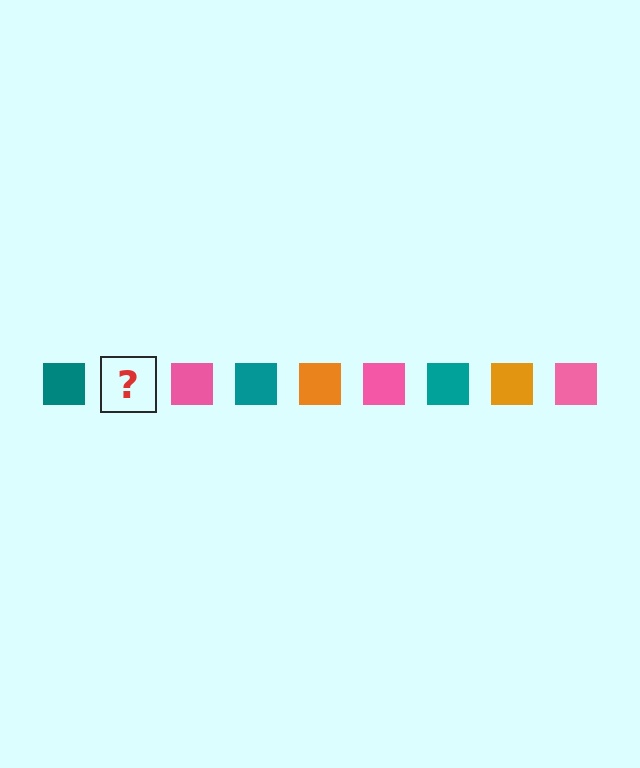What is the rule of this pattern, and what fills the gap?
The rule is that the pattern cycles through teal, orange, pink squares. The gap should be filled with an orange square.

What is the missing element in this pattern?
The missing element is an orange square.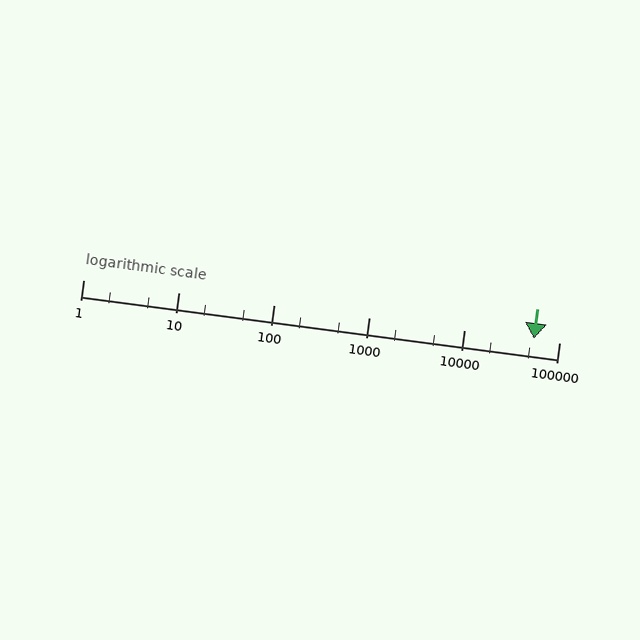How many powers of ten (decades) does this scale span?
The scale spans 5 decades, from 1 to 100000.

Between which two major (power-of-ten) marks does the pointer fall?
The pointer is between 10000 and 100000.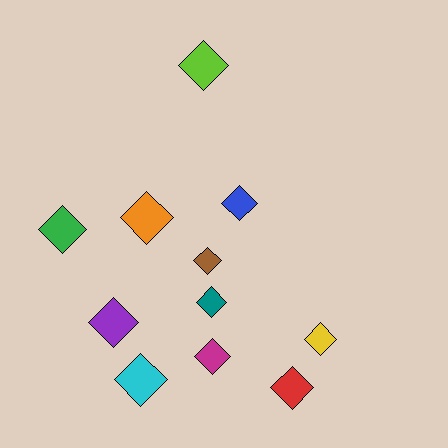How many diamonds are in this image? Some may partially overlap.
There are 11 diamonds.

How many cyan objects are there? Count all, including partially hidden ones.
There is 1 cyan object.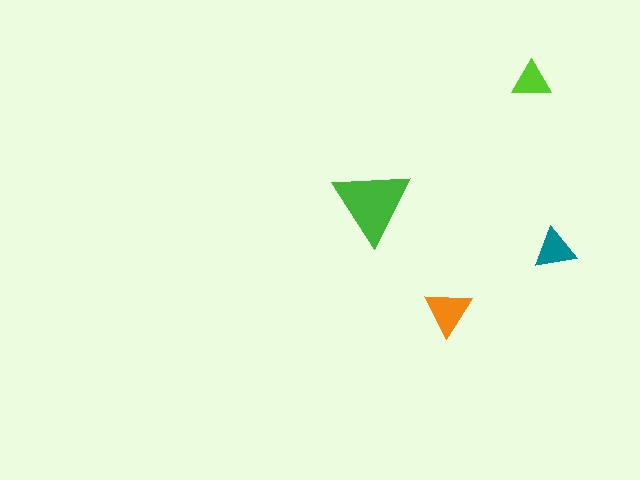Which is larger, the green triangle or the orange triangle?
The green one.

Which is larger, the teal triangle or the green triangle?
The green one.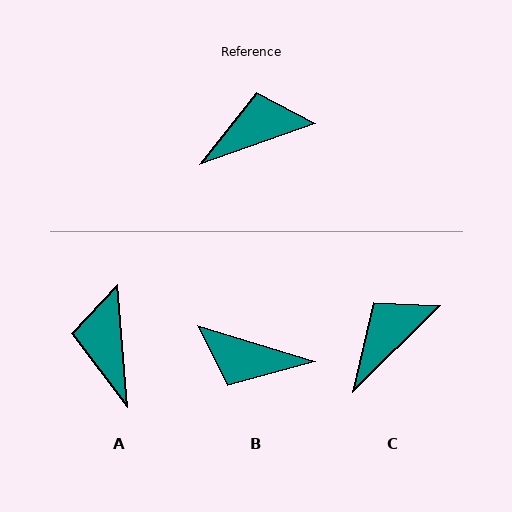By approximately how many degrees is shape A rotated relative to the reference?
Approximately 75 degrees counter-clockwise.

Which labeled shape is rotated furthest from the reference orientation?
B, about 144 degrees away.